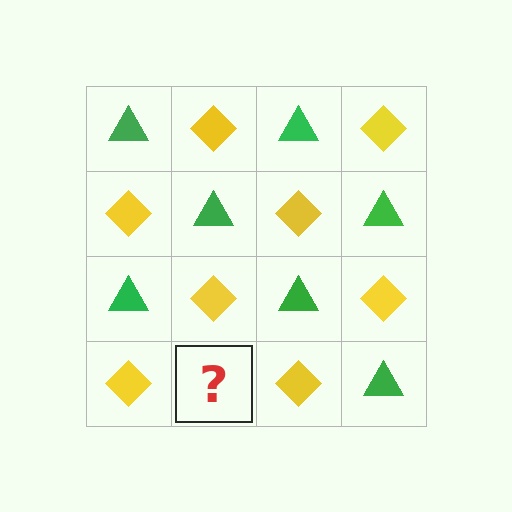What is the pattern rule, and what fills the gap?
The rule is that it alternates green triangle and yellow diamond in a checkerboard pattern. The gap should be filled with a green triangle.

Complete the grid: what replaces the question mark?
The question mark should be replaced with a green triangle.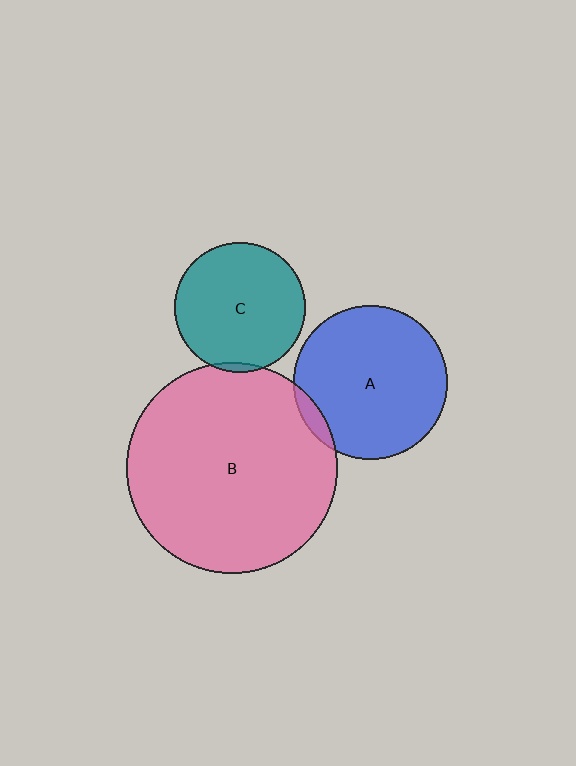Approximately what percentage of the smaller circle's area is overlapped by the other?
Approximately 5%.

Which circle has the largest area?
Circle B (pink).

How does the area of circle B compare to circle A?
Approximately 1.9 times.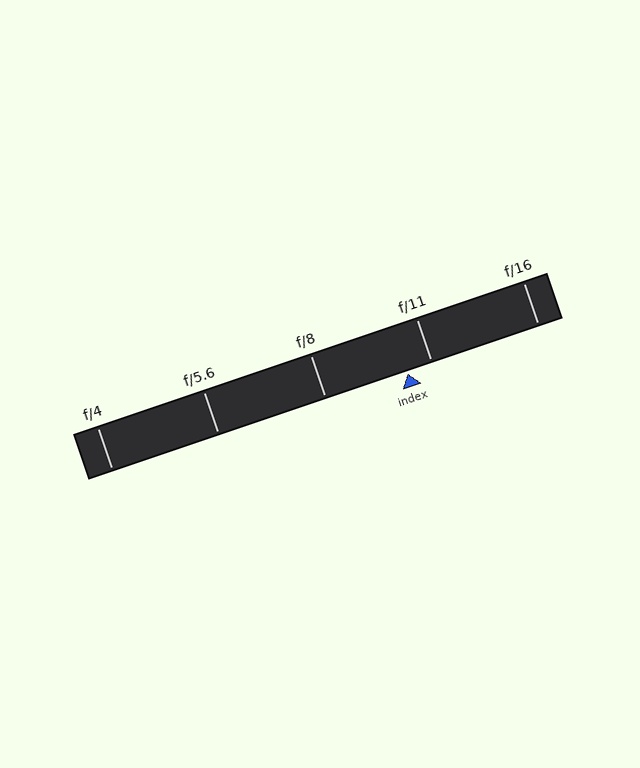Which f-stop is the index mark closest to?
The index mark is closest to f/11.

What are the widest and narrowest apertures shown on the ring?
The widest aperture shown is f/4 and the narrowest is f/16.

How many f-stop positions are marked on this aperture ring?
There are 5 f-stop positions marked.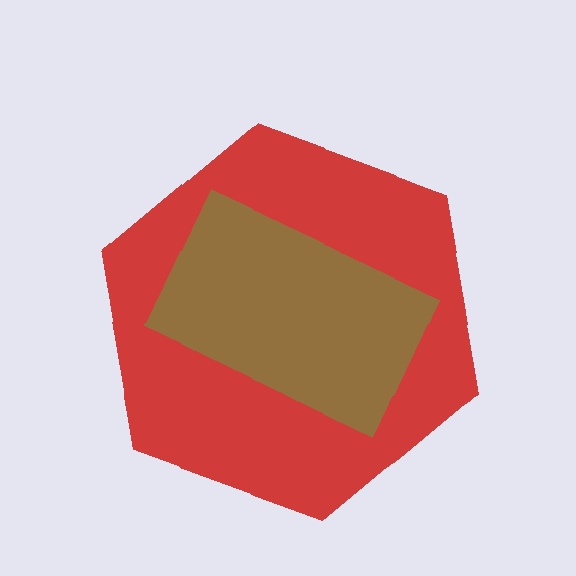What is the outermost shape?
The red hexagon.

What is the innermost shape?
The brown rectangle.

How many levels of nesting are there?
2.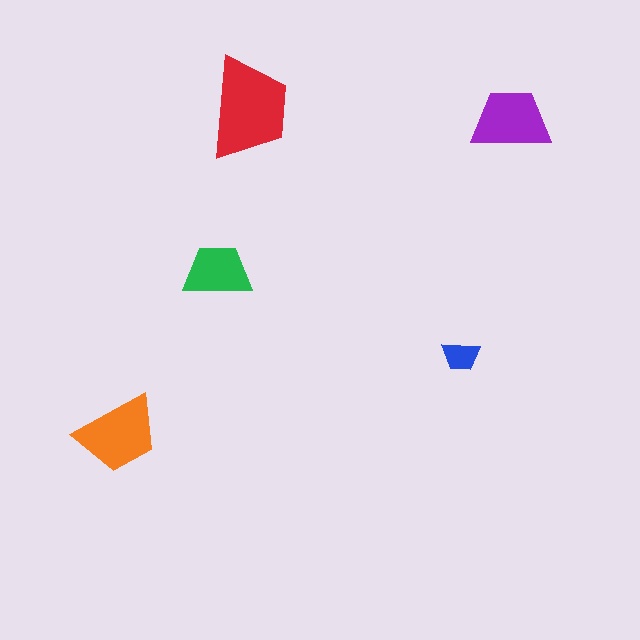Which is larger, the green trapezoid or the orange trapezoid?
The orange one.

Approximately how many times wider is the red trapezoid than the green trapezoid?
About 1.5 times wider.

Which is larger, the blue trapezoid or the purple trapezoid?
The purple one.